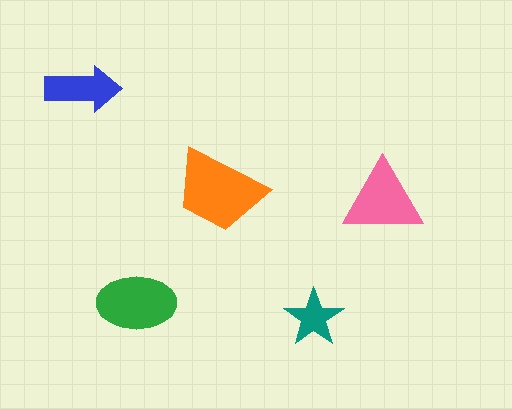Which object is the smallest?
The teal star.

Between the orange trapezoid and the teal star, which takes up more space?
The orange trapezoid.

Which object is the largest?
The orange trapezoid.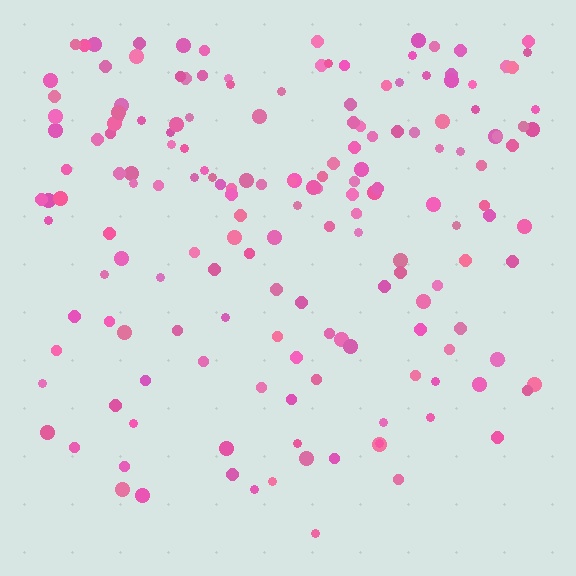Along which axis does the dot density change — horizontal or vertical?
Vertical.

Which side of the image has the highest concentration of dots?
The top.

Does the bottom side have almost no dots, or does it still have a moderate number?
Still a moderate number, just noticeably fewer than the top.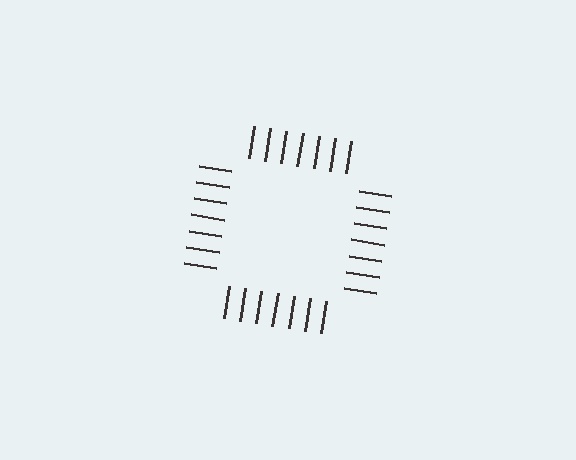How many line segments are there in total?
28 — 7 along each of the 4 edges.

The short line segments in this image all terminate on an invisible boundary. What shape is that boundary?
An illusory square — the line segments terminate on its edges but no continuous stroke is drawn.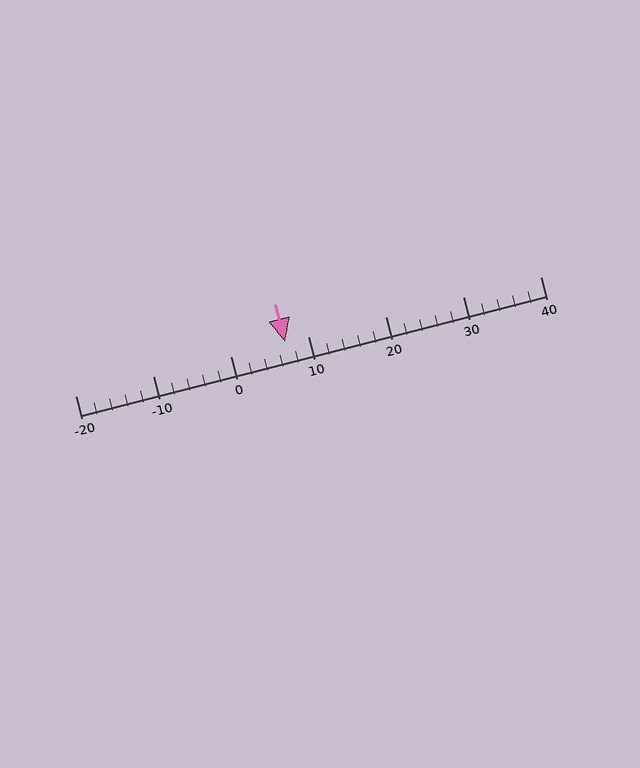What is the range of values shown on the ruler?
The ruler shows values from -20 to 40.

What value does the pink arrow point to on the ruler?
The pink arrow points to approximately 7.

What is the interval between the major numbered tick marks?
The major tick marks are spaced 10 units apart.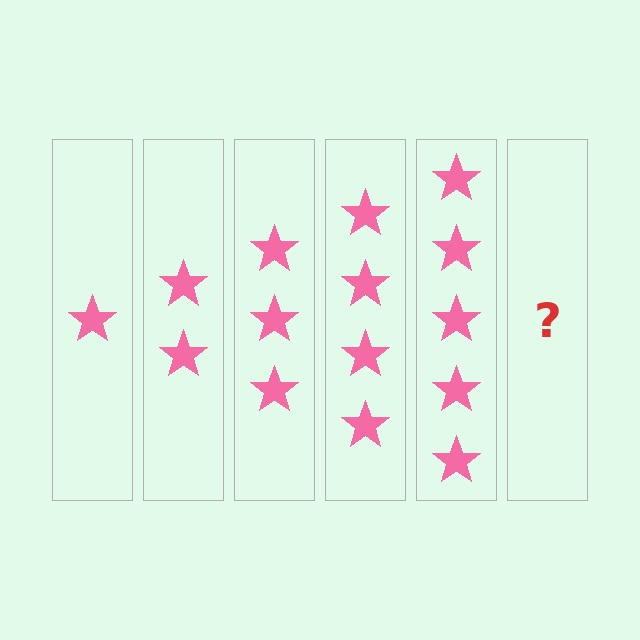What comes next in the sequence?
The next element should be 6 stars.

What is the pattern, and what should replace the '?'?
The pattern is that each step adds one more star. The '?' should be 6 stars.